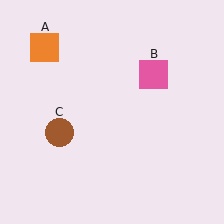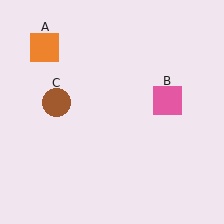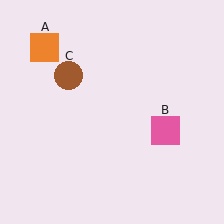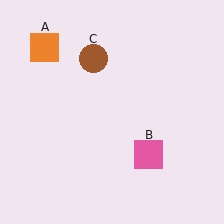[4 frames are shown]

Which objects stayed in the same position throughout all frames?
Orange square (object A) remained stationary.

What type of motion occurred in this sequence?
The pink square (object B), brown circle (object C) rotated clockwise around the center of the scene.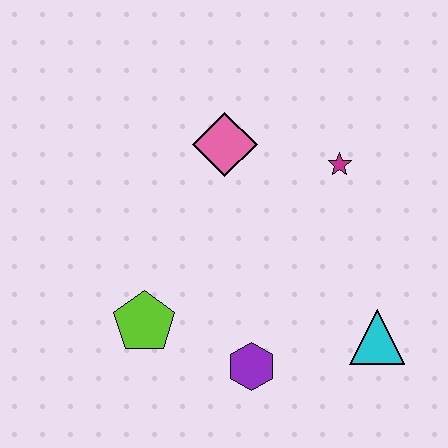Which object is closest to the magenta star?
The pink diamond is closest to the magenta star.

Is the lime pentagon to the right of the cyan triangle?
No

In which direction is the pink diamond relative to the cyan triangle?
The pink diamond is above the cyan triangle.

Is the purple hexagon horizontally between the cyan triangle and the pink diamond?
Yes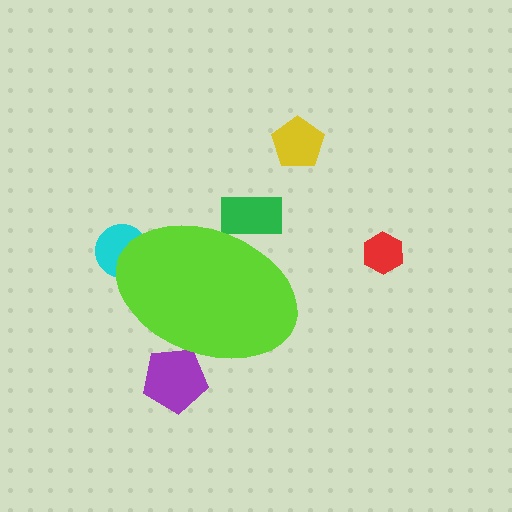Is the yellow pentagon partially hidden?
No, the yellow pentagon is fully visible.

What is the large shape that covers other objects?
A lime ellipse.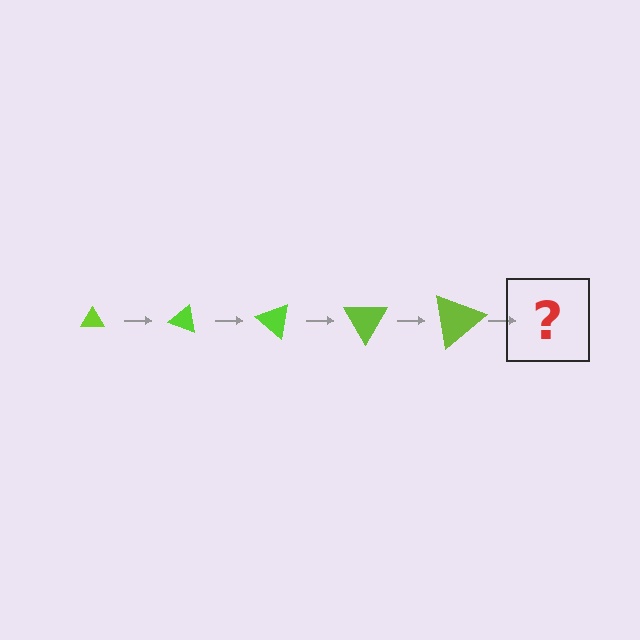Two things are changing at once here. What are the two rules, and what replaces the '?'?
The two rules are that the triangle grows larger each step and it rotates 20 degrees each step. The '?' should be a triangle, larger than the previous one and rotated 100 degrees from the start.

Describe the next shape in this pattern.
It should be a triangle, larger than the previous one and rotated 100 degrees from the start.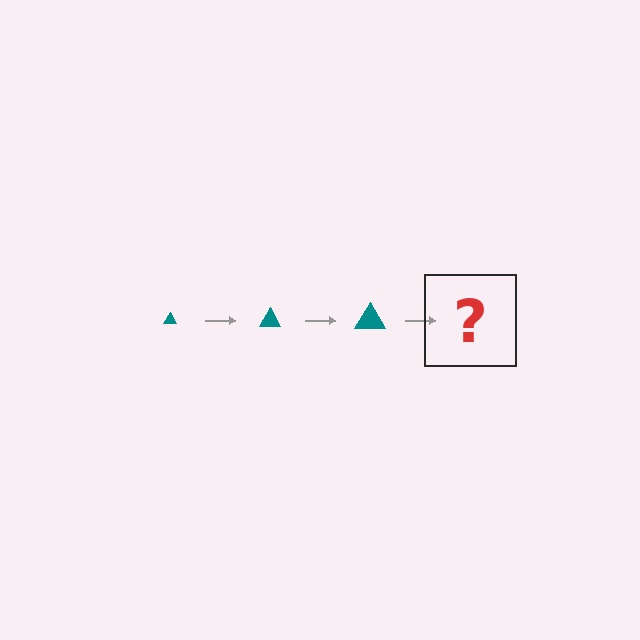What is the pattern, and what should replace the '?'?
The pattern is that the triangle gets progressively larger each step. The '?' should be a teal triangle, larger than the previous one.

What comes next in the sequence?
The next element should be a teal triangle, larger than the previous one.